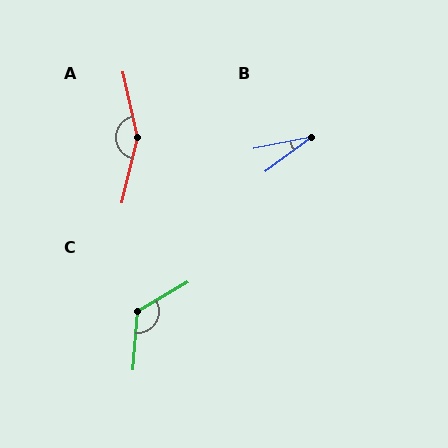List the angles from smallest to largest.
B (25°), C (125°), A (155°).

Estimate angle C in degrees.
Approximately 125 degrees.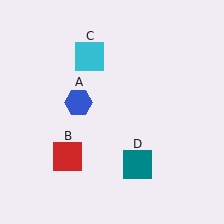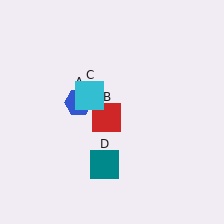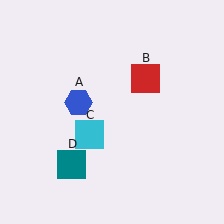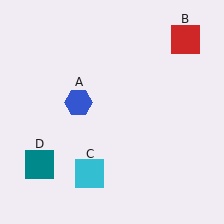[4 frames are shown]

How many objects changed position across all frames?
3 objects changed position: red square (object B), cyan square (object C), teal square (object D).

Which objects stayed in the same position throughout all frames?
Blue hexagon (object A) remained stationary.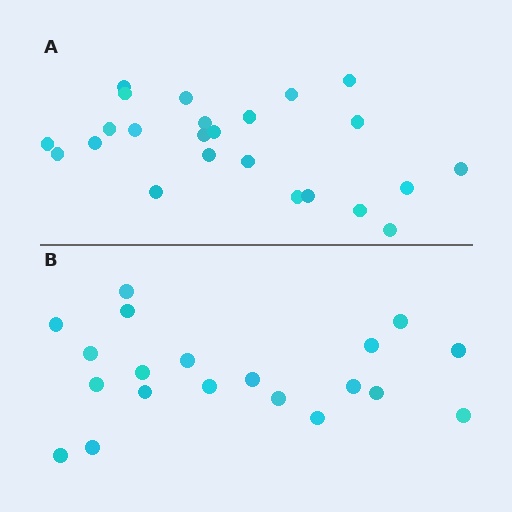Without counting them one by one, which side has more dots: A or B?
Region A (the top region) has more dots.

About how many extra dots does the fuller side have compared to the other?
Region A has about 4 more dots than region B.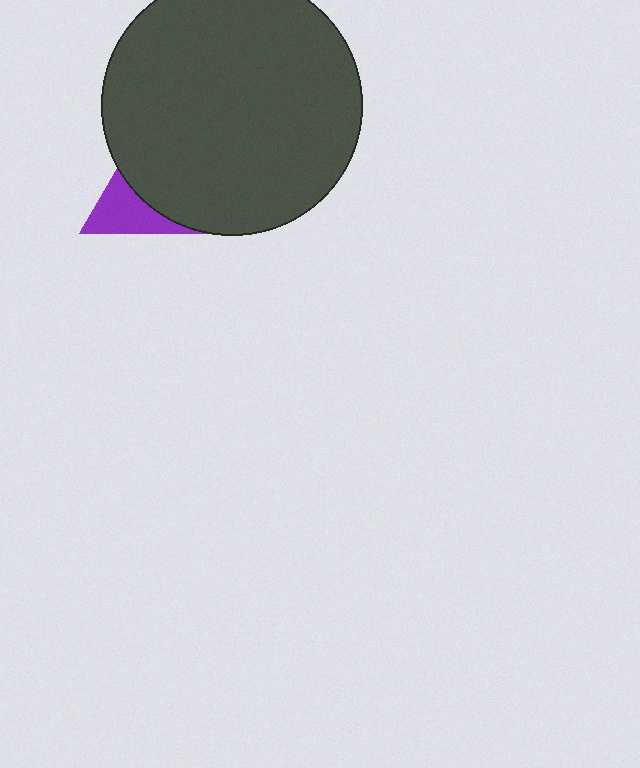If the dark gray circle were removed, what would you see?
You would see the complete purple triangle.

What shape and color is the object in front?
The object in front is a dark gray circle.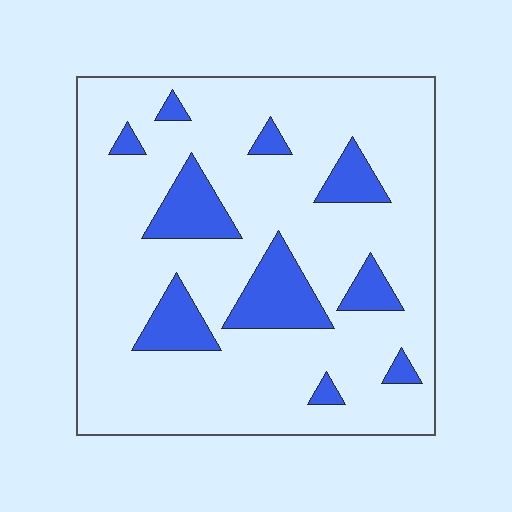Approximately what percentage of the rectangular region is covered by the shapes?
Approximately 15%.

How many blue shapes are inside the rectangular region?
10.